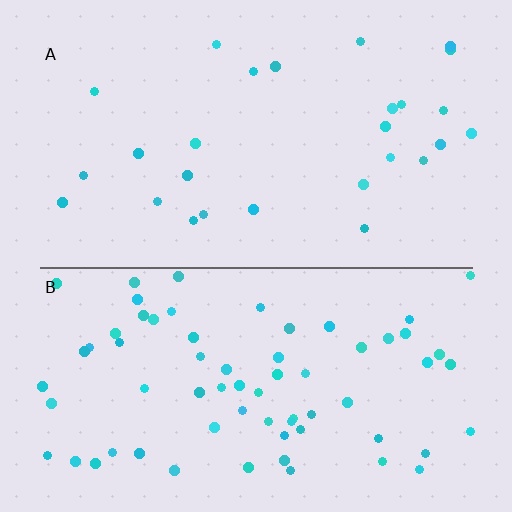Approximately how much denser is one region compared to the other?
Approximately 2.5× — region B over region A.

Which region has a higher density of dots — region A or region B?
B (the bottom).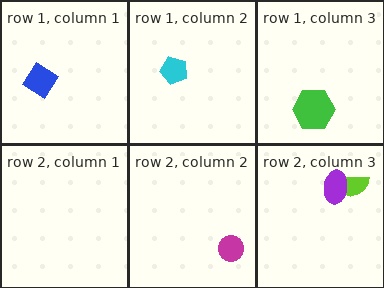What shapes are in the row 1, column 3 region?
The green hexagon.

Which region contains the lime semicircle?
The row 2, column 3 region.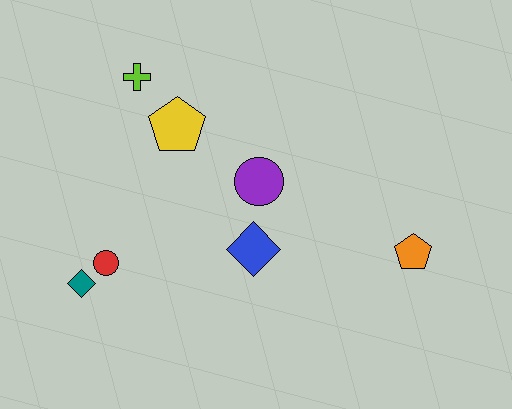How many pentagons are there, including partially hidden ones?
There are 2 pentagons.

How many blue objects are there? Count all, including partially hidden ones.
There is 1 blue object.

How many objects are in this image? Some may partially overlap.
There are 7 objects.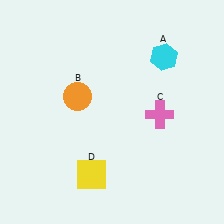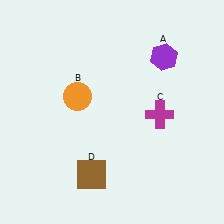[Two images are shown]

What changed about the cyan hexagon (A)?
In Image 1, A is cyan. In Image 2, it changed to purple.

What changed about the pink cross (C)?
In Image 1, C is pink. In Image 2, it changed to magenta.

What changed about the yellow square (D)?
In Image 1, D is yellow. In Image 2, it changed to brown.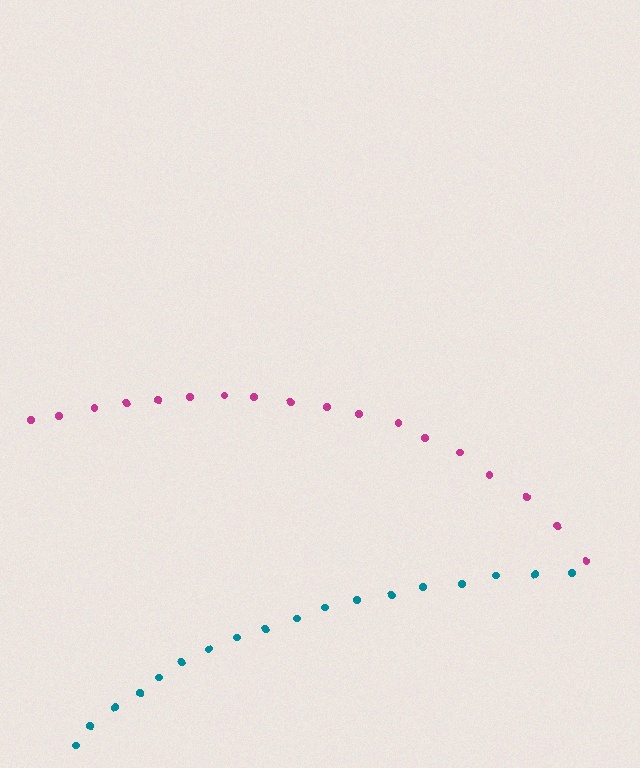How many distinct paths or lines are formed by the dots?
There are 2 distinct paths.